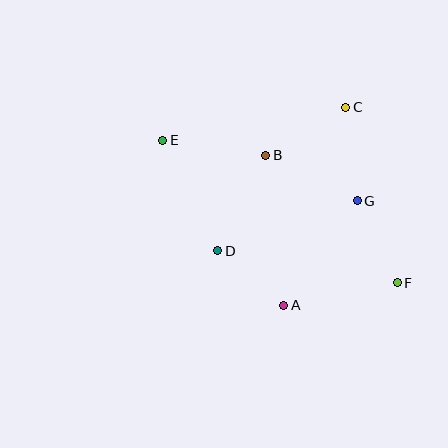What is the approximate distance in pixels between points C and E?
The distance between C and E is approximately 186 pixels.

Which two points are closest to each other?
Points A and D are closest to each other.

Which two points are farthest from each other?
Points E and F are farthest from each other.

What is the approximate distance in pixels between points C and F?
The distance between C and F is approximately 183 pixels.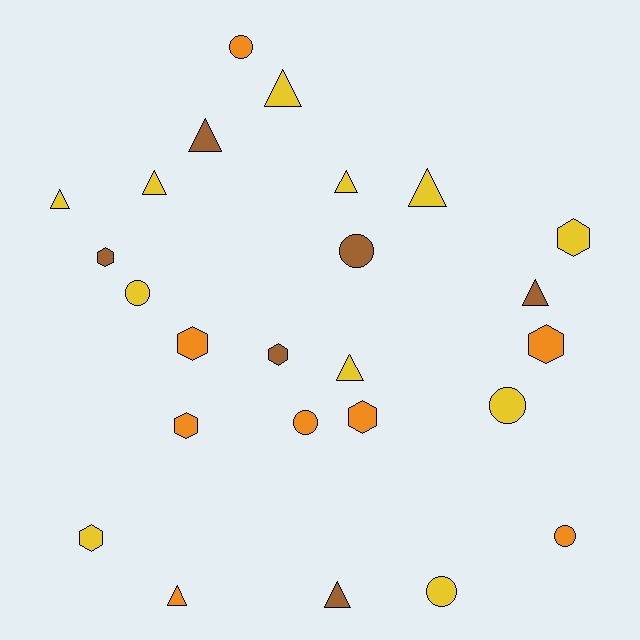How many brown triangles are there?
There are 3 brown triangles.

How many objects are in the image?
There are 25 objects.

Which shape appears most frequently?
Triangle, with 10 objects.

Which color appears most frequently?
Yellow, with 11 objects.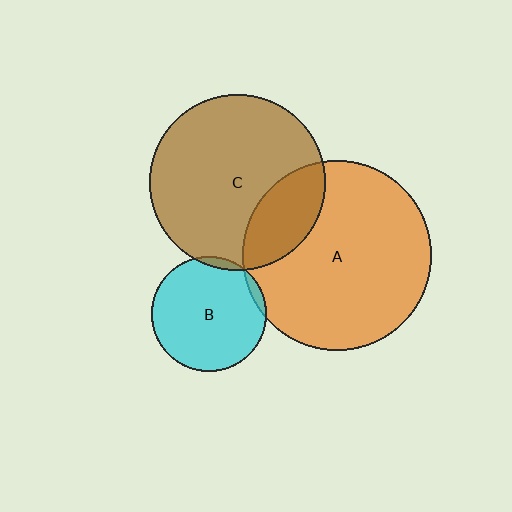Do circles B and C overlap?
Yes.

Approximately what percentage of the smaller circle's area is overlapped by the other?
Approximately 5%.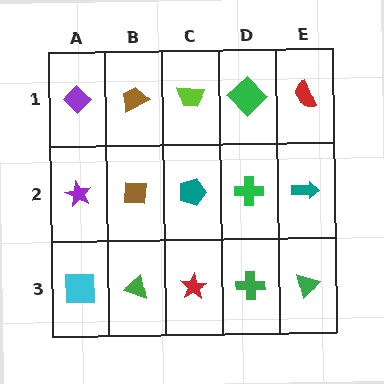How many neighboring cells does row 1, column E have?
2.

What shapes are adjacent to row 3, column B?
A brown square (row 2, column B), a cyan square (row 3, column A), a red star (row 3, column C).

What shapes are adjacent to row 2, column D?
A green diamond (row 1, column D), a green cross (row 3, column D), a teal pentagon (row 2, column C), a teal arrow (row 2, column E).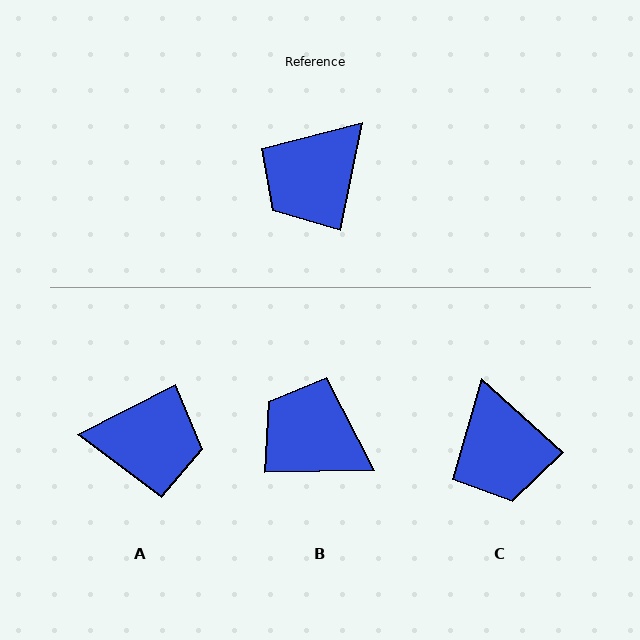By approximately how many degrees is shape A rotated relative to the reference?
Approximately 129 degrees counter-clockwise.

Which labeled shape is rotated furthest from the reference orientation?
A, about 129 degrees away.